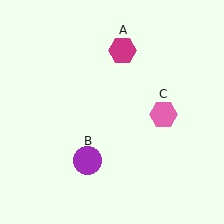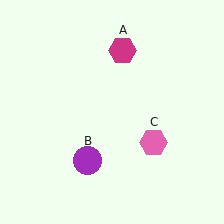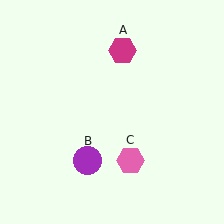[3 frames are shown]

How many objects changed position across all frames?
1 object changed position: pink hexagon (object C).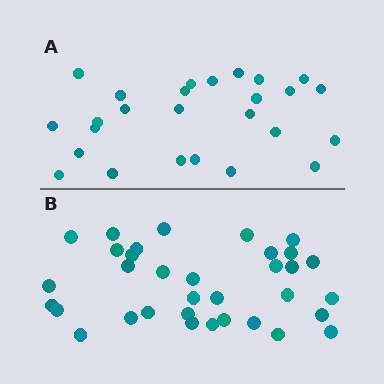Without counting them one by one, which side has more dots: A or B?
Region B (the bottom region) has more dots.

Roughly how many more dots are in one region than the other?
Region B has roughly 8 or so more dots than region A.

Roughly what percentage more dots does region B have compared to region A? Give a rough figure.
About 30% more.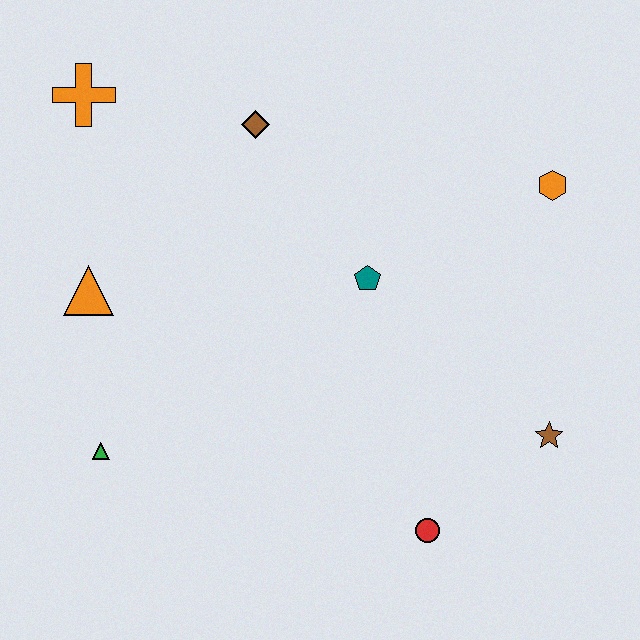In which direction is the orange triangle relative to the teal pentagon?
The orange triangle is to the left of the teal pentagon.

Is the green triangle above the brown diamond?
No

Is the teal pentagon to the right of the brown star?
No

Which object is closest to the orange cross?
The brown diamond is closest to the orange cross.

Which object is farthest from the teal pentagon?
The orange cross is farthest from the teal pentagon.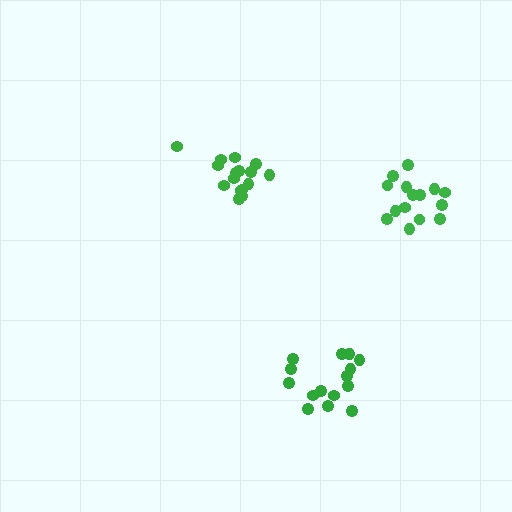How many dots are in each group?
Group 1: 16 dots, Group 2: 15 dots, Group 3: 15 dots (46 total).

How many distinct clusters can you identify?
There are 3 distinct clusters.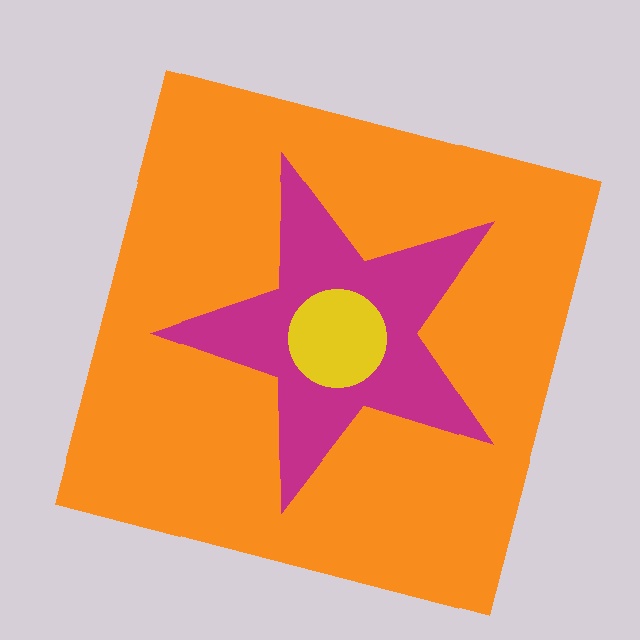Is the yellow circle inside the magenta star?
Yes.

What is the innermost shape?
The yellow circle.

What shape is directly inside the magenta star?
The yellow circle.